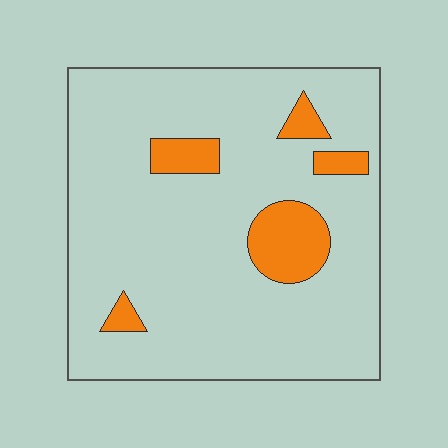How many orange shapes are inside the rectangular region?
5.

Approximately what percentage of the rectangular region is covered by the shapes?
Approximately 10%.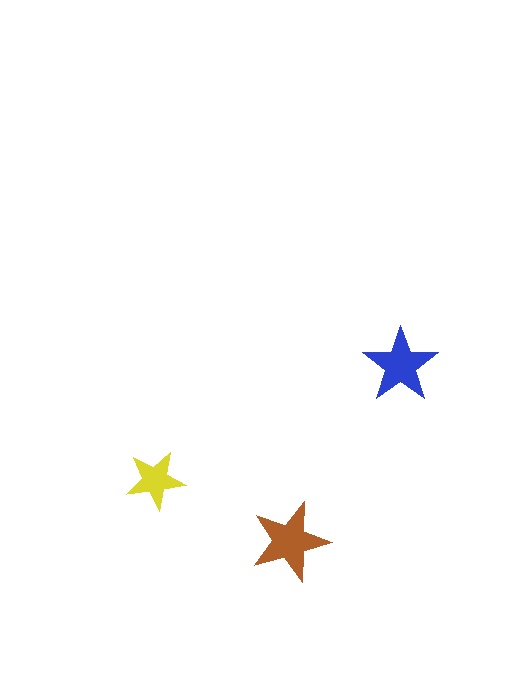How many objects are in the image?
There are 3 objects in the image.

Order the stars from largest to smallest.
the brown one, the blue one, the yellow one.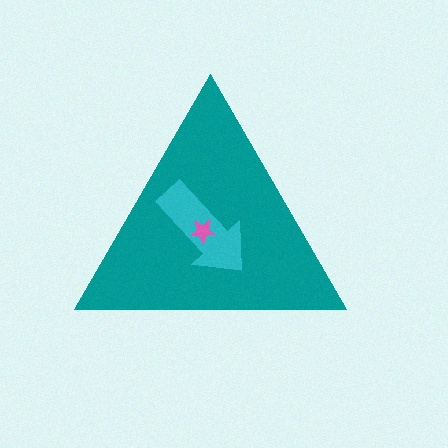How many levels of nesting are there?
3.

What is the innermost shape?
The pink star.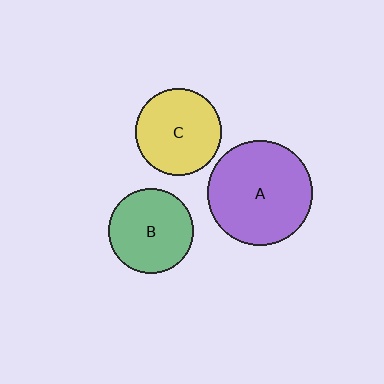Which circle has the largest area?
Circle A (purple).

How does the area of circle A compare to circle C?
Approximately 1.5 times.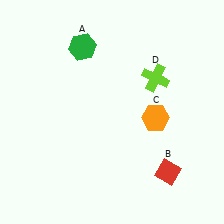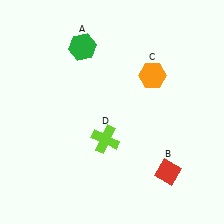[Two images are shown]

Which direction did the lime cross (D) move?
The lime cross (D) moved down.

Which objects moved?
The objects that moved are: the orange hexagon (C), the lime cross (D).